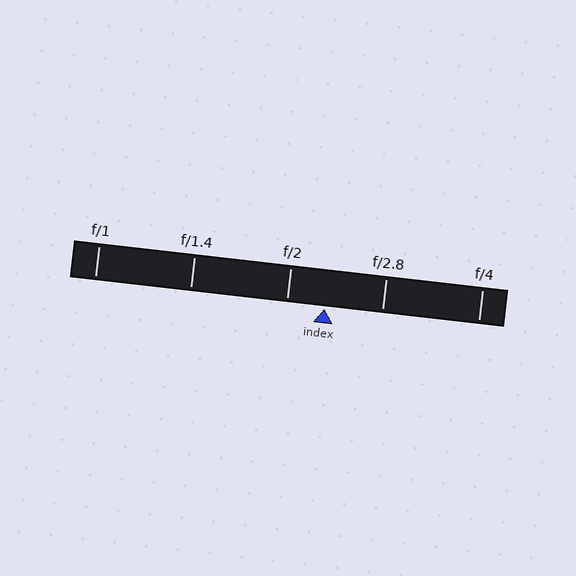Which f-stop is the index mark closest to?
The index mark is closest to f/2.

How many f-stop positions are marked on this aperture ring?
There are 5 f-stop positions marked.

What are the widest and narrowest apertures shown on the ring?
The widest aperture shown is f/1 and the narrowest is f/4.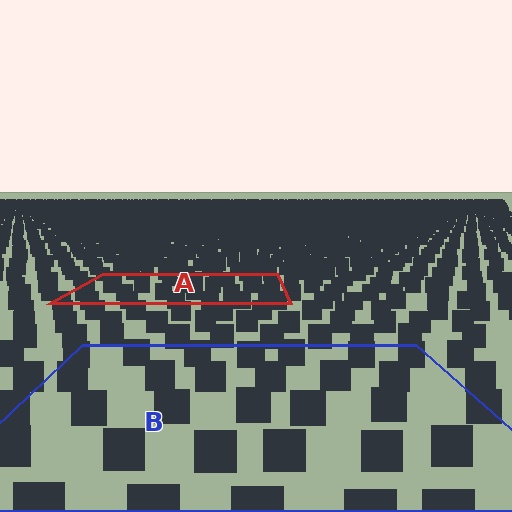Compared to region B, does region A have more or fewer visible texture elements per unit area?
Region A has more texture elements per unit area — they are packed more densely because it is farther away.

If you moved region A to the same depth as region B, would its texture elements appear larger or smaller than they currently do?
They would appear larger. At a closer depth, the same texture elements are projected at a bigger on-screen size.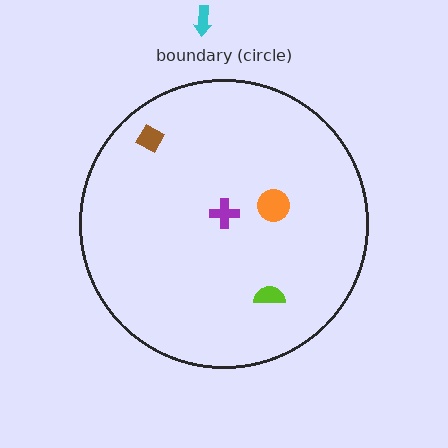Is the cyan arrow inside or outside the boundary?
Outside.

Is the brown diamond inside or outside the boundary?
Inside.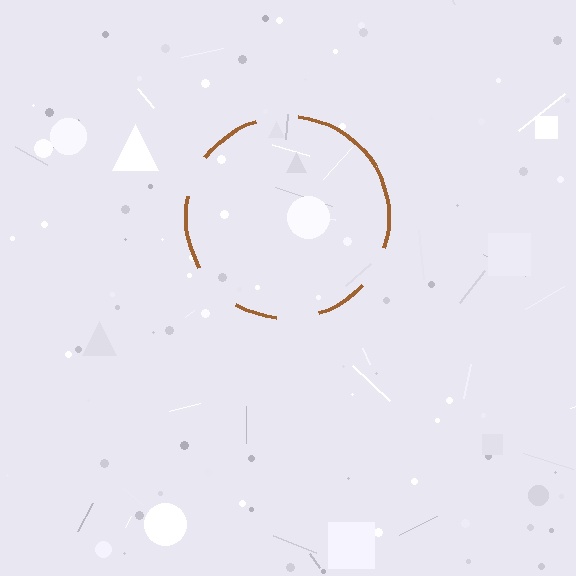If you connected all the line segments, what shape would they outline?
They would outline a circle.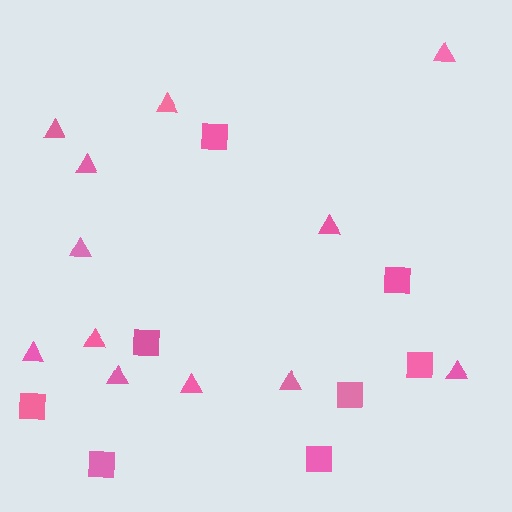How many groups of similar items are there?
There are 2 groups: one group of triangles (12) and one group of squares (8).